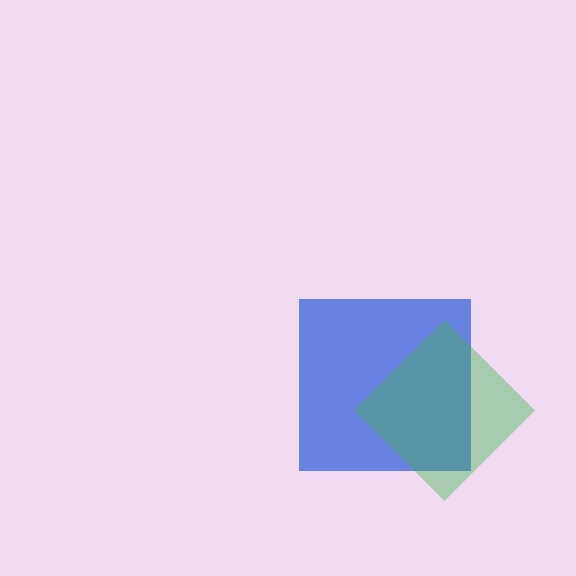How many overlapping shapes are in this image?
There are 2 overlapping shapes in the image.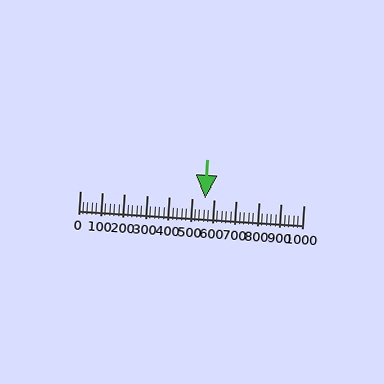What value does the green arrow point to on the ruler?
The green arrow points to approximately 560.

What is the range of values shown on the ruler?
The ruler shows values from 0 to 1000.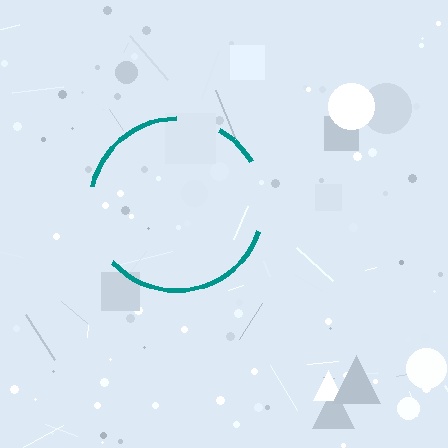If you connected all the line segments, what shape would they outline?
They would outline a circle.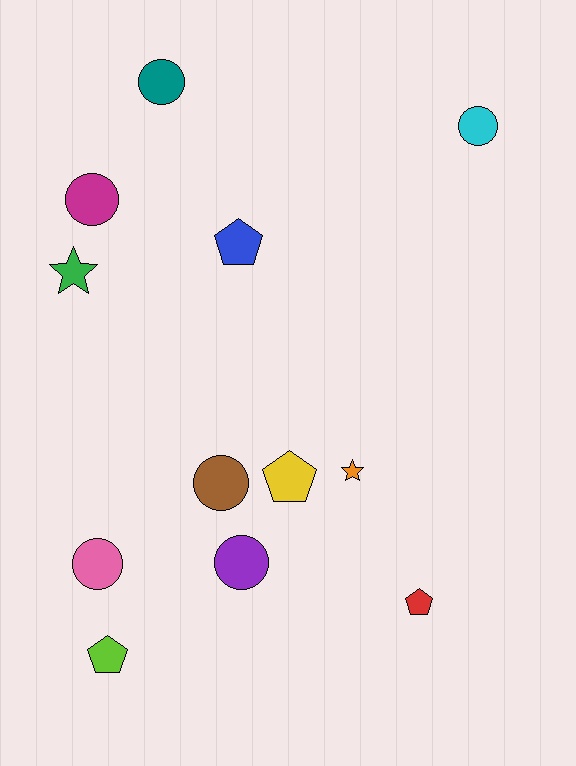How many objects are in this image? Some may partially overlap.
There are 12 objects.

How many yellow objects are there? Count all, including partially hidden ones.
There is 1 yellow object.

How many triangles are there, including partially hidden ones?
There are no triangles.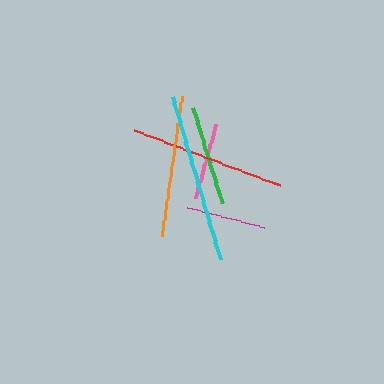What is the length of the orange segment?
The orange segment is approximately 140 pixels long.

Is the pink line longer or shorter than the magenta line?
The magenta line is longer than the pink line.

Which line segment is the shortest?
The pink line is the shortest at approximately 77 pixels.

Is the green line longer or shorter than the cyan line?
The cyan line is longer than the green line.